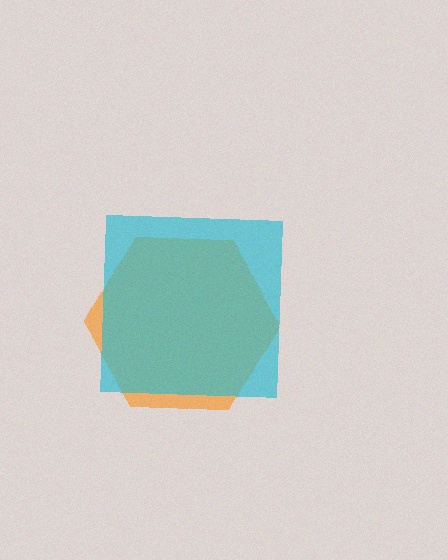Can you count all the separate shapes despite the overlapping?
Yes, there are 2 separate shapes.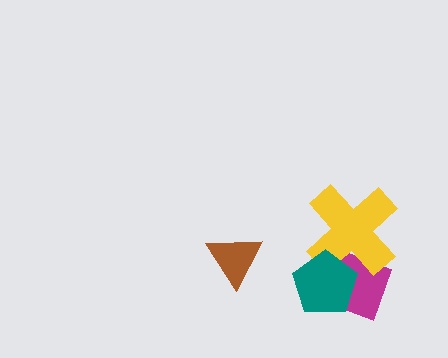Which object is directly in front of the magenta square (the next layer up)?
The yellow cross is directly in front of the magenta square.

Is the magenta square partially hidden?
Yes, it is partially covered by another shape.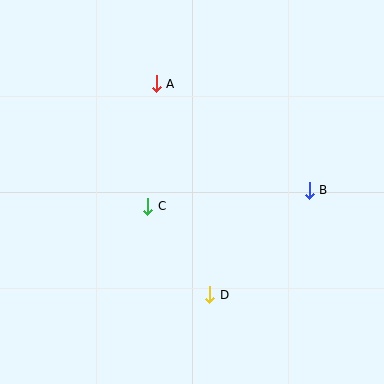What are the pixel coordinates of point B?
Point B is at (309, 190).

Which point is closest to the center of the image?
Point C at (148, 206) is closest to the center.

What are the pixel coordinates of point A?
Point A is at (156, 84).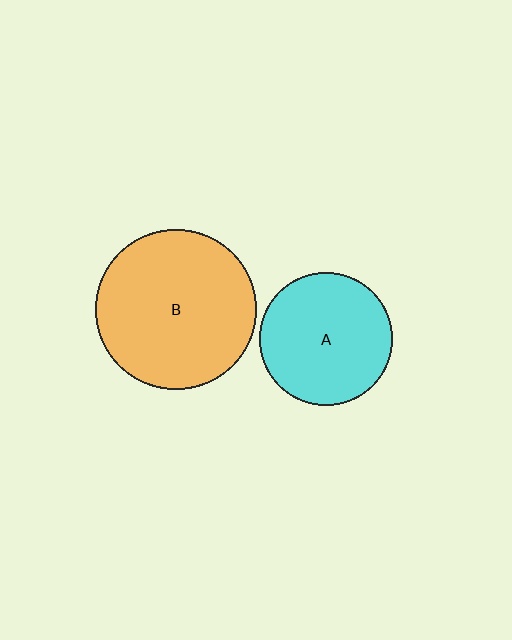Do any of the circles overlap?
No, none of the circles overlap.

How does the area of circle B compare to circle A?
Approximately 1.5 times.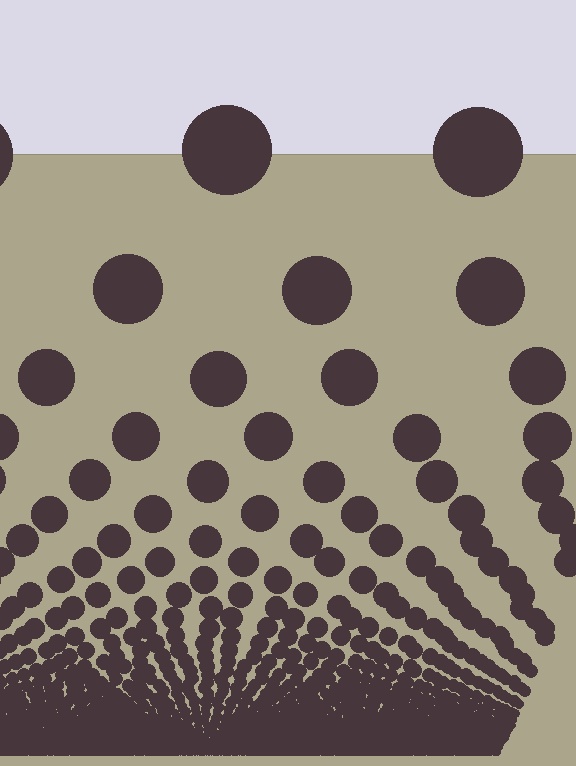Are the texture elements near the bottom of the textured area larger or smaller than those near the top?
Smaller. The gradient is inverted — elements near the bottom are smaller and denser.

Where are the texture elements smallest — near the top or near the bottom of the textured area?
Near the bottom.